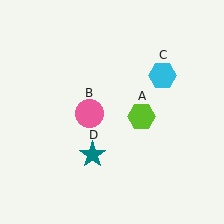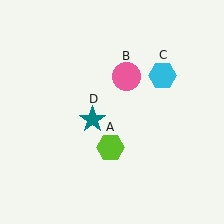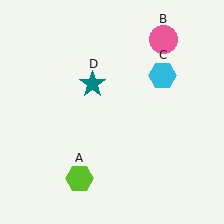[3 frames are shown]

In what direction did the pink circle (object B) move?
The pink circle (object B) moved up and to the right.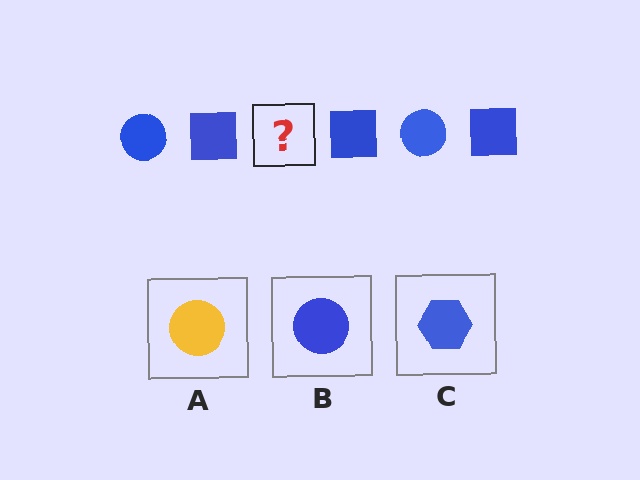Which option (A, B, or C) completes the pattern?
B.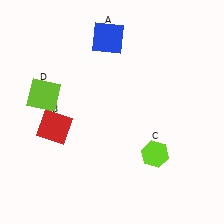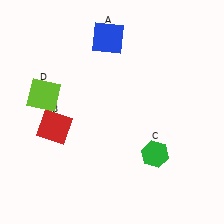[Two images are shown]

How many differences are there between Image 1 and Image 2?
There is 1 difference between the two images.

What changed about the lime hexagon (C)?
In Image 1, C is lime. In Image 2, it changed to green.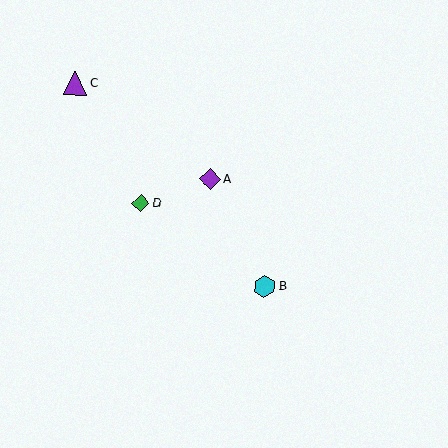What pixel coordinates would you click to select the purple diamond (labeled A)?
Click at (210, 179) to select the purple diamond A.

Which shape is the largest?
The purple triangle (labeled C) is the largest.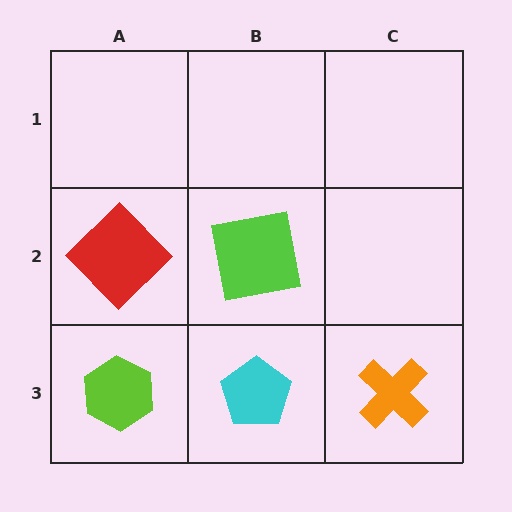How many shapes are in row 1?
0 shapes.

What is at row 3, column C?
An orange cross.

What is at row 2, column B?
A lime square.